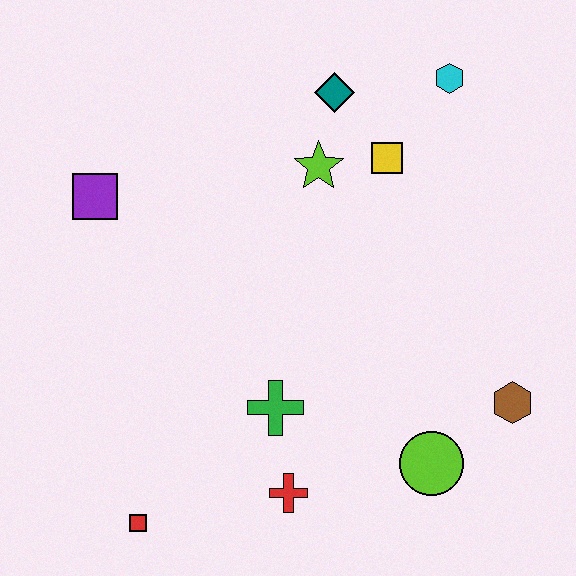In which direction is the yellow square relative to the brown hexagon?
The yellow square is above the brown hexagon.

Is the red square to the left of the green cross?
Yes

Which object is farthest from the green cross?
The cyan hexagon is farthest from the green cross.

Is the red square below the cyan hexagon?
Yes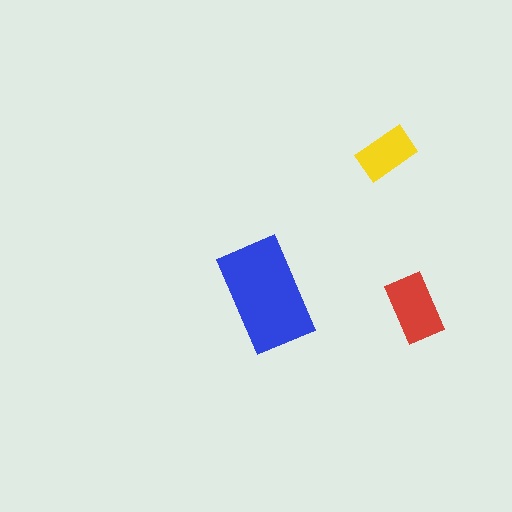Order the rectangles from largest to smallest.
the blue one, the red one, the yellow one.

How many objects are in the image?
There are 3 objects in the image.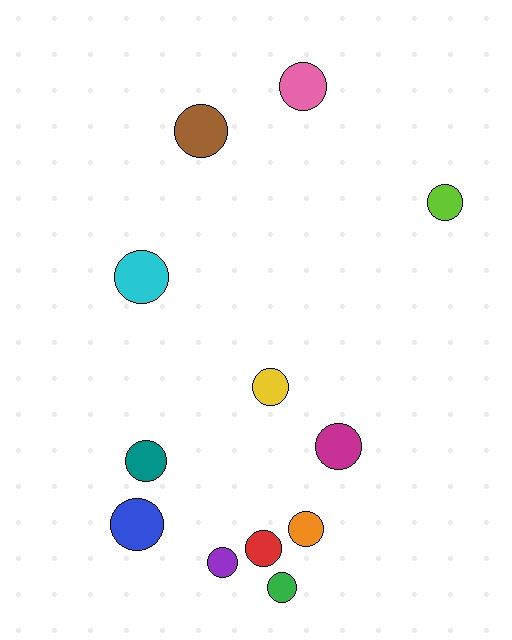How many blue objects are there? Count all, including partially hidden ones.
There is 1 blue object.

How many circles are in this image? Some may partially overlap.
There are 12 circles.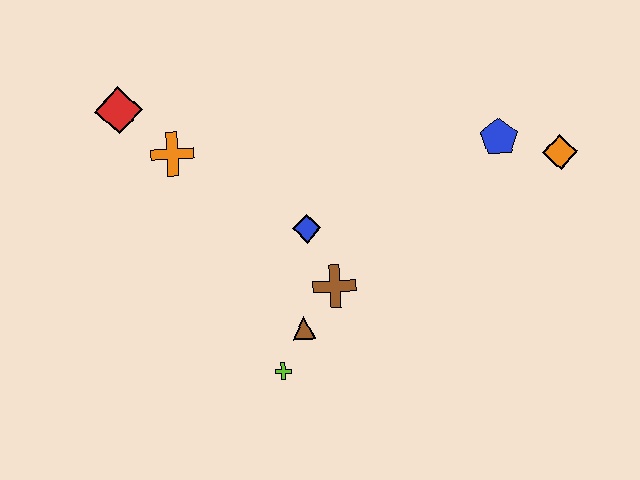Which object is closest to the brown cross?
The brown triangle is closest to the brown cross.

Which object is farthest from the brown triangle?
The orange diamond is farthest from the brown triangle.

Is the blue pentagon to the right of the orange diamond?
No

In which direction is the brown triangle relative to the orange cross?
The brown triangle is below the orange cross.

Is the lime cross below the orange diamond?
Yes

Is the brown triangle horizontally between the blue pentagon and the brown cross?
No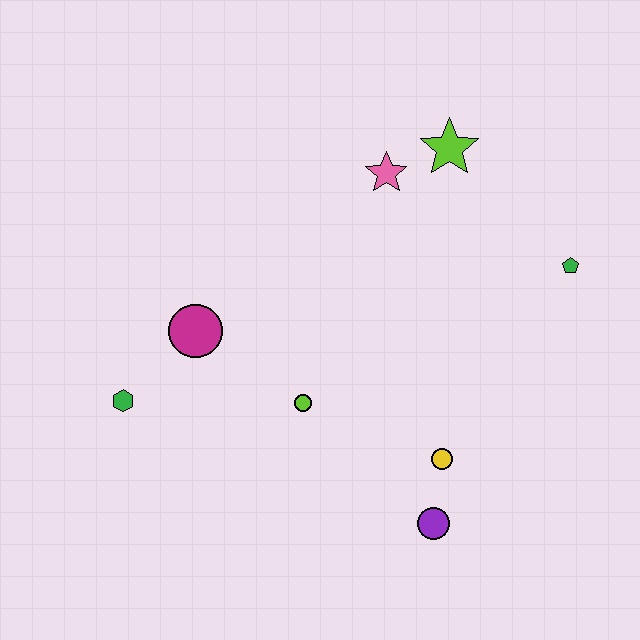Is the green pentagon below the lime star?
Yes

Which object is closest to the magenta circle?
The green hexagon is closest to the magenta circle.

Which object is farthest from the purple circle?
The lime star is farthest from the purple circle.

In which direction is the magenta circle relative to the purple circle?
The magenta circle is to the left of the purple circle.